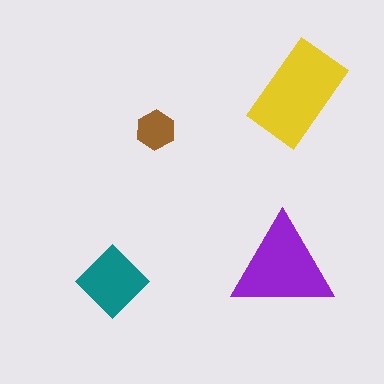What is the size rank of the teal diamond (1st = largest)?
3rd.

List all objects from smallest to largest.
The brown hexagon, the teal diamond, the purple triangle, the yellow rectangle.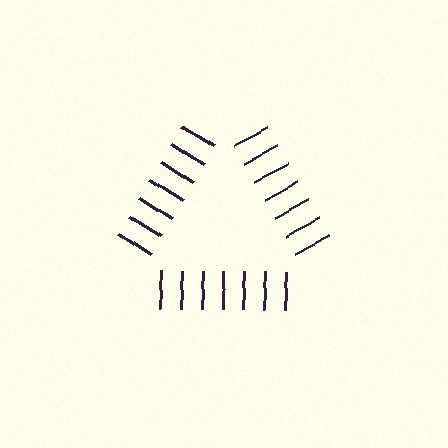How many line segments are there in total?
21 — 7 along each of the 3 edges.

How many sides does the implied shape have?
3 sides — the line-ends trace a triangle.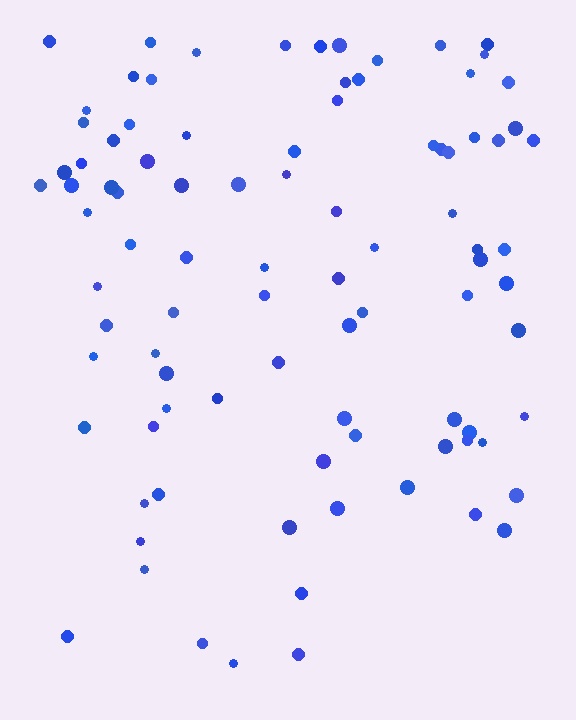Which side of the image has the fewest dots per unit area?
The bottom.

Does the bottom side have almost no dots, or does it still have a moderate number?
Still a moderate number, just noticeably fewer than the top.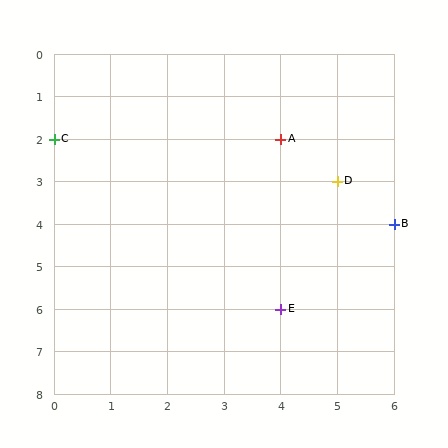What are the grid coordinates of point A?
Point A is at grid coordinates (4, 2).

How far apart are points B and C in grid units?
Points B and C are 6 columns and 2 rows apart (about 6.3 grid units diagonally).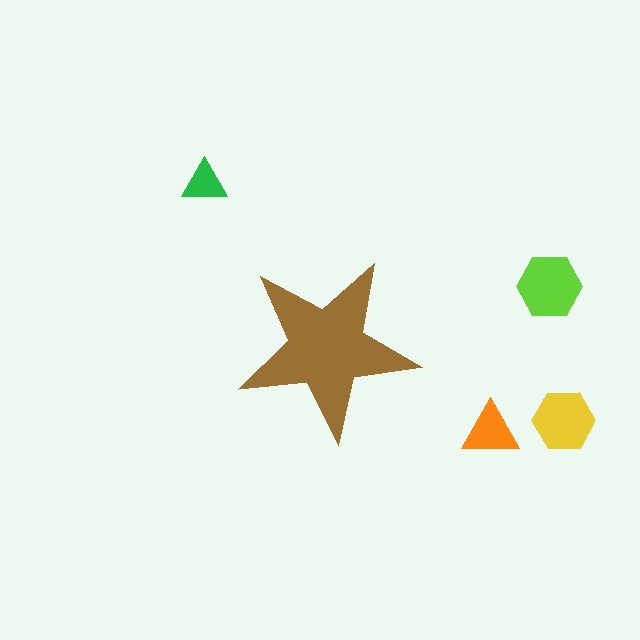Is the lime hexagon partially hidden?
No, the lime hexagon is fully visible.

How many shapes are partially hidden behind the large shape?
0 shapes are partially hidden.